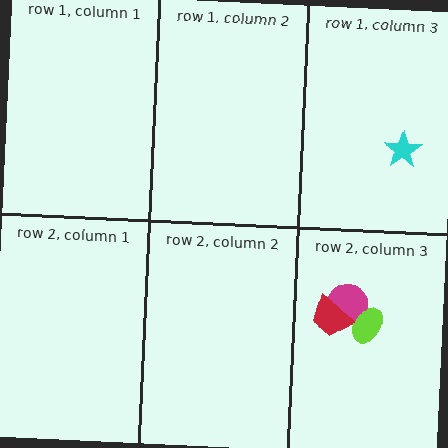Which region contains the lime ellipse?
The row 2, column 3 region.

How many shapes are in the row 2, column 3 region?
3.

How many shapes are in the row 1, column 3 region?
1.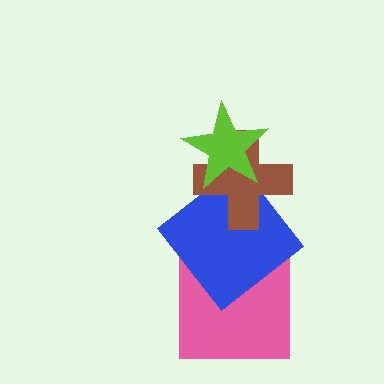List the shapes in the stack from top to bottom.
From top to bottom: the lime star, the brown cross, the blue diamond, the pink square.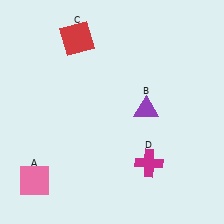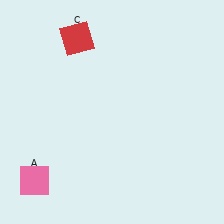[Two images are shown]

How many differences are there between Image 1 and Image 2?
There are 2 differences between the two images.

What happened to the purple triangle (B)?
The purple triangle (B) was removed in Image 2. It was in the top-right area of Image 1.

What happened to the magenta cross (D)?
The magenta cross (D) was removed in Image 2. It was in the bottom-right area of Image 1.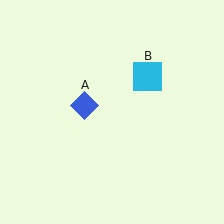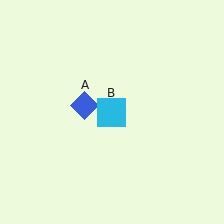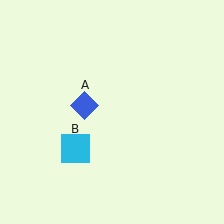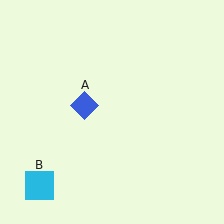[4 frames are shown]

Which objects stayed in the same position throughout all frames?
Blue diamond (object A) remained stationary.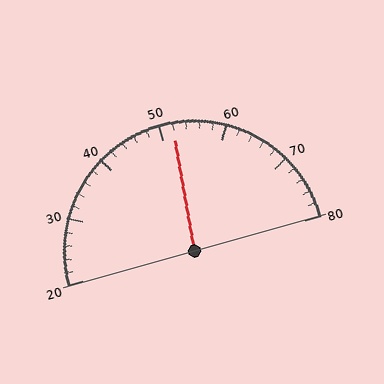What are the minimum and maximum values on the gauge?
The gauge ranges from 20 to 80.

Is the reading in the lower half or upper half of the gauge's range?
The reading is in the upper half of the range (20 to 80).